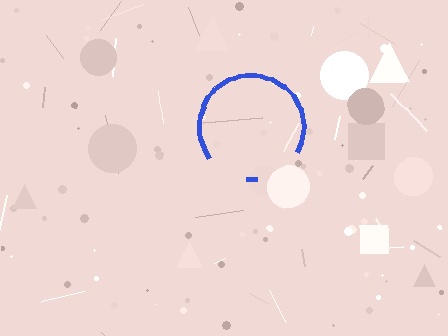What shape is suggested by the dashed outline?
The dashed outline suggests a circle.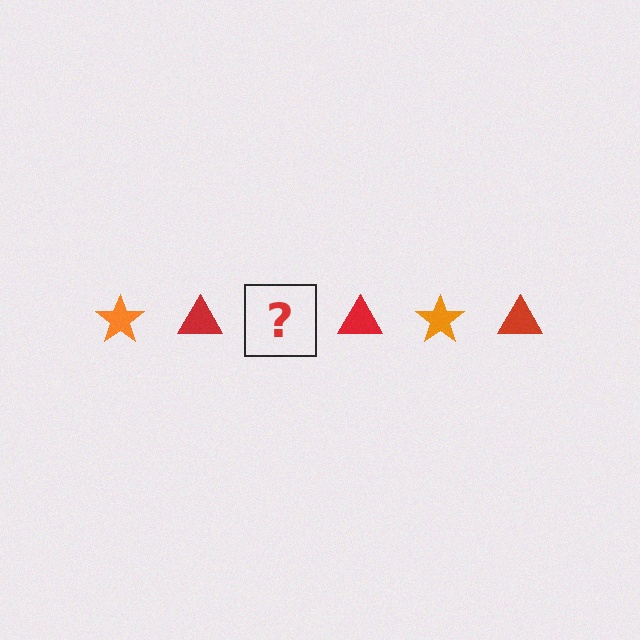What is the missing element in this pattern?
The missing element is an orange star.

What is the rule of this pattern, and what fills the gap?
The rule is that the pattern alternates between orange star and red triangle. The gap should be filled with an orange star.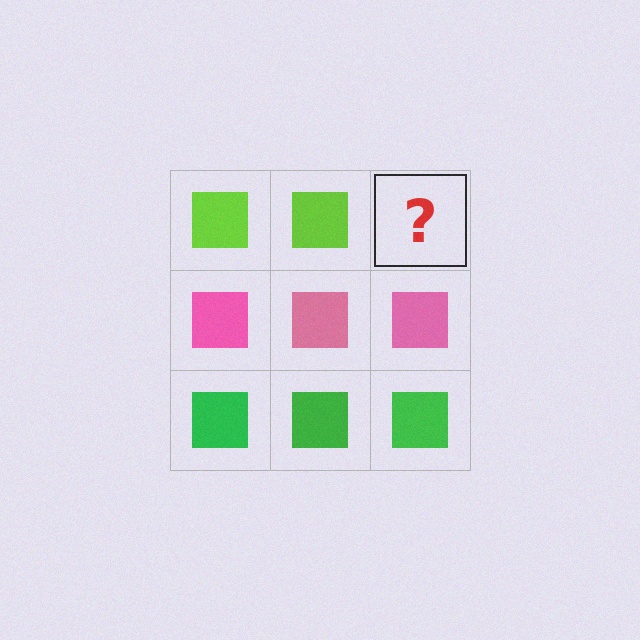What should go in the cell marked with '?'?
The missing cell should contain a lime square.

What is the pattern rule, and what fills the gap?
The rule is that each row has a consistent color. The gap should be filled with a lime square.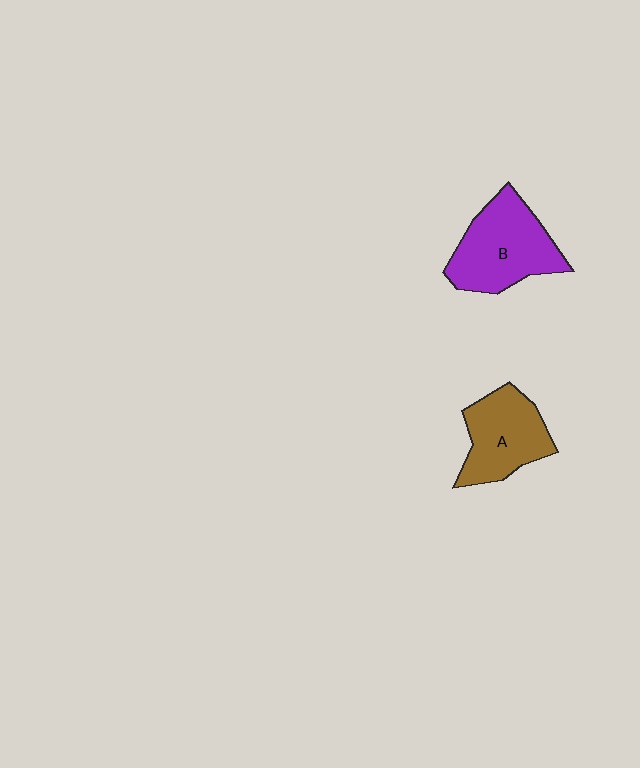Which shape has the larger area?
Shape B (purple).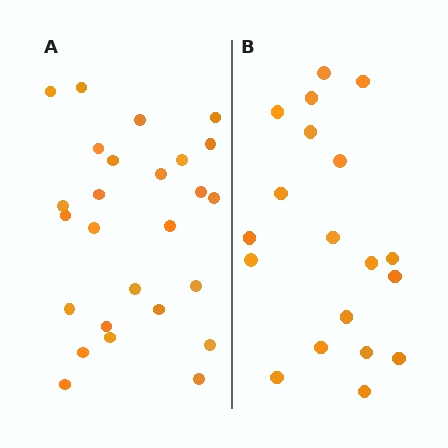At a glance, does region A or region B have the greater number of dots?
Region A (the left region) has more dots.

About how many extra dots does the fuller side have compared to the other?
Region A has roughly 8 or so more dots than region B.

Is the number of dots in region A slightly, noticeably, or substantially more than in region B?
Region A has noticeably more, but not dramatically so. The ratio is roughly 1.4 to 1.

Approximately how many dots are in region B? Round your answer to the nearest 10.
About 20 dots. (The exact count is 19, which rounds to 20.)